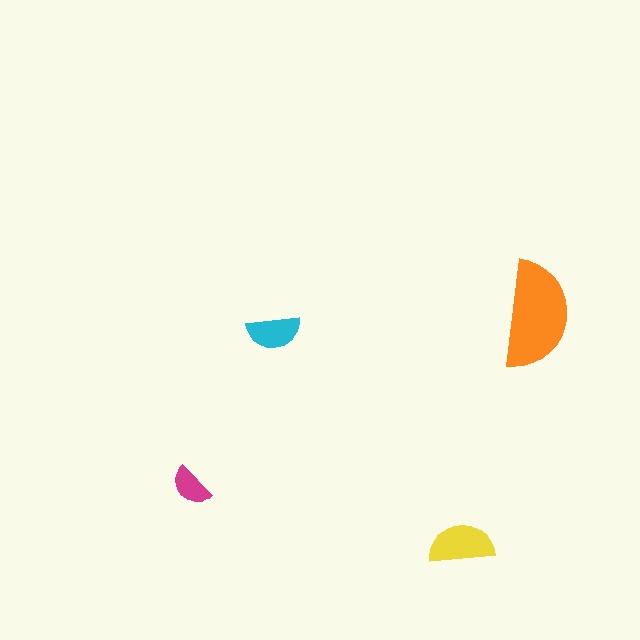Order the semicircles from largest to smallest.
the orange one, the yellow one, the cyan one, the magenta one.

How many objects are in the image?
There are 4 objects in the image.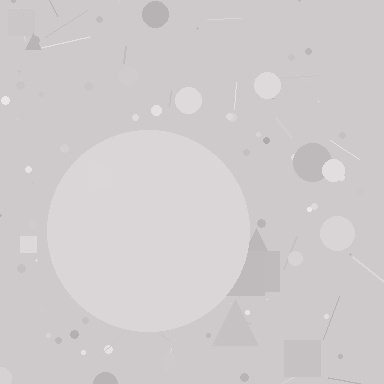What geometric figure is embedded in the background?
A circle is embedded in the background.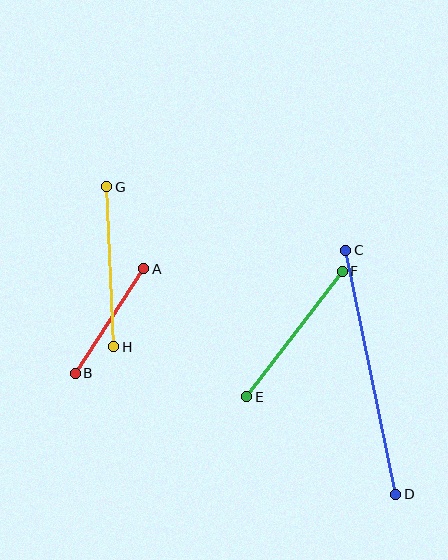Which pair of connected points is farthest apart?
Points C and D are farthest apart.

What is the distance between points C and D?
The distance is approximately 249 pixels.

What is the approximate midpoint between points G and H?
The midpoint is at approximately (110, 267) pixels.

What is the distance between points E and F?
The distance is approximately 158 pixels.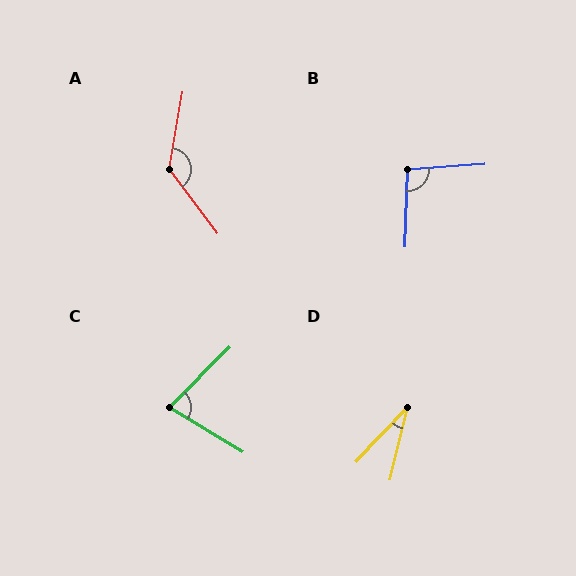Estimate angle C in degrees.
Approximately 77 degrees.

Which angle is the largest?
A, at approximately 133 degrees.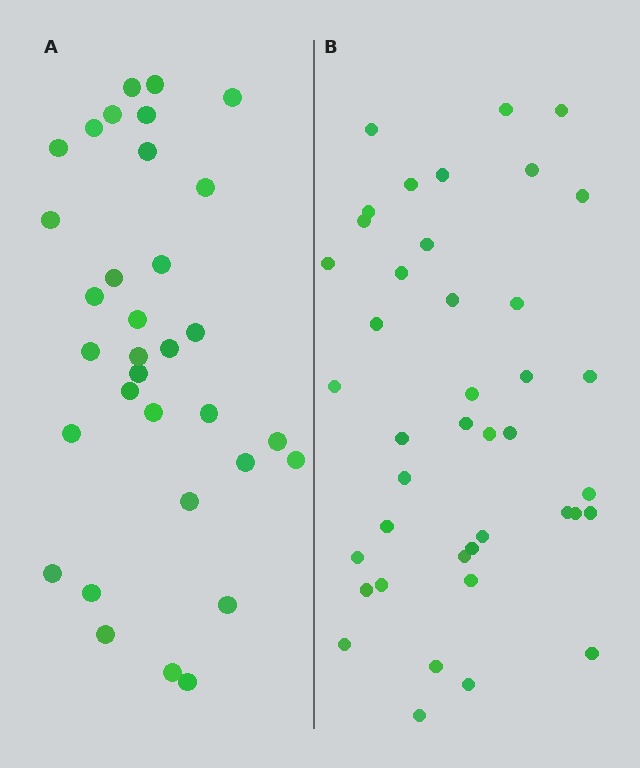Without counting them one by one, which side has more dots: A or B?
Region B (the right region) has more dots.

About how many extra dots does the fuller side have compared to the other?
Region B has roughly 8 or so more dots than region A.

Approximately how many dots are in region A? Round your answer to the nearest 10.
About 30 dots. (The exact count is 33, which rounds to 30.)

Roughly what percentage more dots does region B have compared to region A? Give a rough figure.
About 25% more.